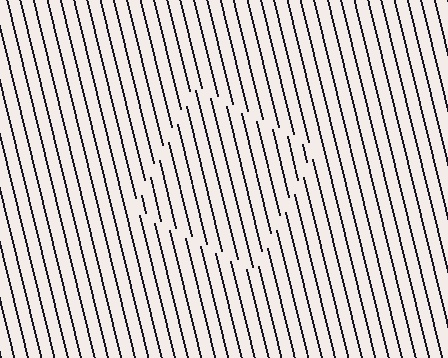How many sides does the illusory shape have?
4 sides — the line-ends trace a square.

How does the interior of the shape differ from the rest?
The interior of the shape contains the same grating, shifted by half a period — the contour is defined by the phase discontinuity where line-ends from the inner and outer gratings abut.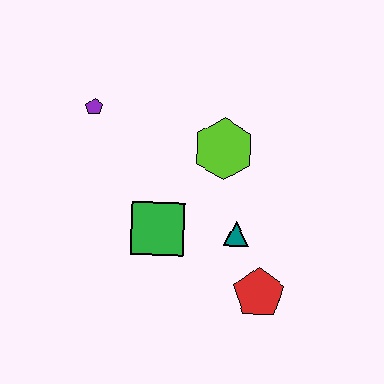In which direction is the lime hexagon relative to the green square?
The lime hexagon is above the green square.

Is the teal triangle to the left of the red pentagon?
Yes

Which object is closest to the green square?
The teal triangle is closest to the green square.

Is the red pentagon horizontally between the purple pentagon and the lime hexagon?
No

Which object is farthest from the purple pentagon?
The red pentagon is farthest from the purple pentagon.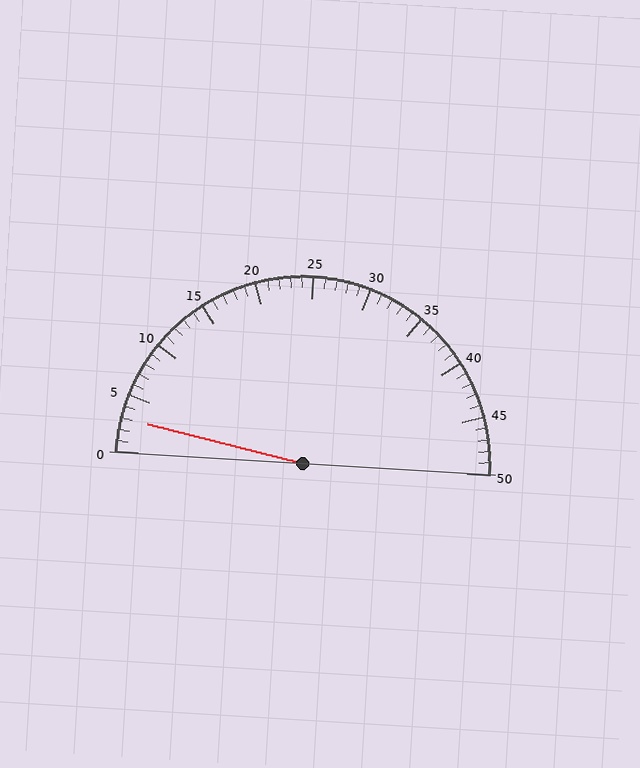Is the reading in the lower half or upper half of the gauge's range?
The reading is in the lower half of the range (0 to 50).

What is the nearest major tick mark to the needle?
The nearest major tick mark is 5.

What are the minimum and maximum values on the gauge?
The gauge ranges from 0 to 50.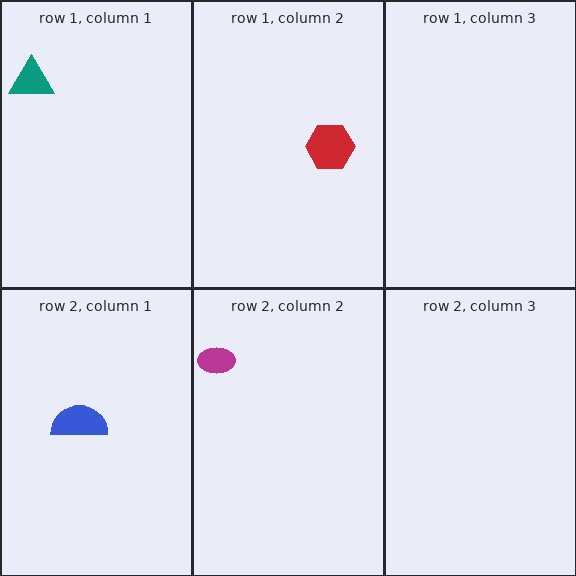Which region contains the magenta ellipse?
The row 2, column 2 region.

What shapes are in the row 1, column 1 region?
The teal triangle.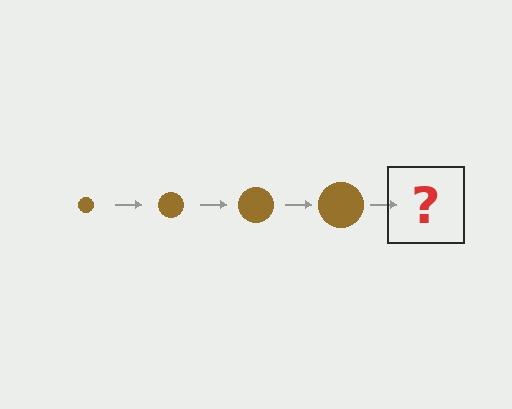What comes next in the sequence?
The next element should be a brown circle, larger than the previous one.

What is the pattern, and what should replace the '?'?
The pattern is that the circle gets progressively larger each step. The '?' should be a brown circle, larger than the previous one.